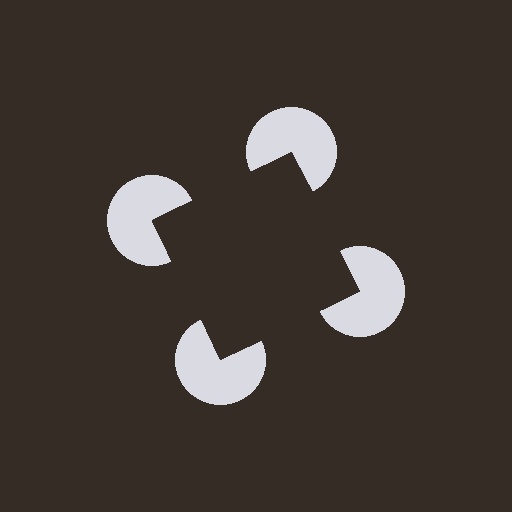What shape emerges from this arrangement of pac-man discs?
An illusory square — its edges are inferred from the aligned wedge cuts in the pac-man discs, not physically drawn.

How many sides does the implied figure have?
4 sides.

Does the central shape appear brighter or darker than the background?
It typically appears slightly darker than the background, even though no actual brightness change is drawn.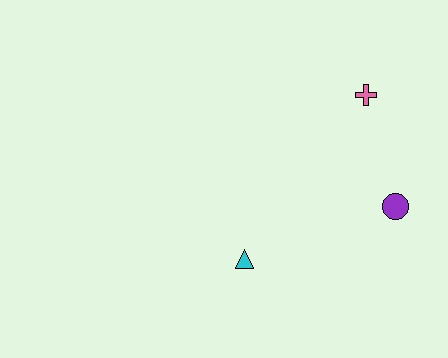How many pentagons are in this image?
There are no pentagons.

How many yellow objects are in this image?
There are no yellow objects.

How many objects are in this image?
There are 3 objects.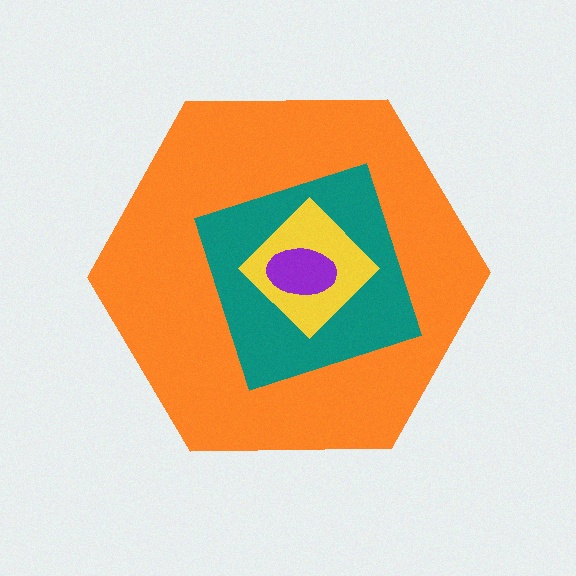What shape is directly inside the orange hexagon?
The teal square.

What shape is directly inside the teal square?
The yellow diamond.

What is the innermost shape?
The purple ellipse.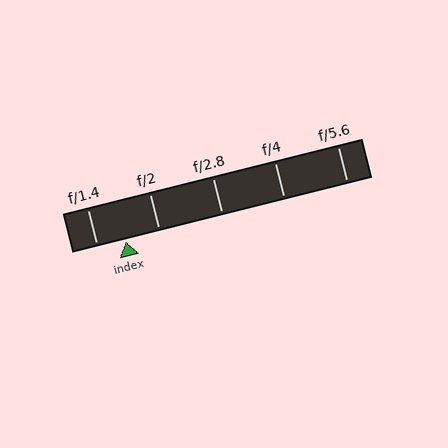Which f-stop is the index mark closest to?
The index mark is closest to f/1.4.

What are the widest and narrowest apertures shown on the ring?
The widest aperture shown is f/1.4 and the narrowest is f/5.6.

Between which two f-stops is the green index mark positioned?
The index mark is between f/1.4 and f/2.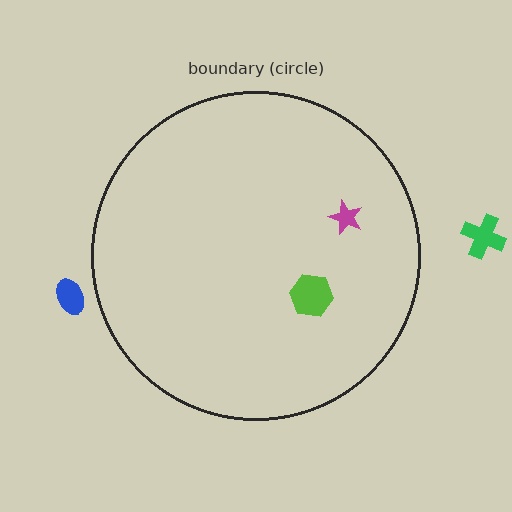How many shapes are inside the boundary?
2 inside, 2 outside.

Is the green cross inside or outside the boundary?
Outside.